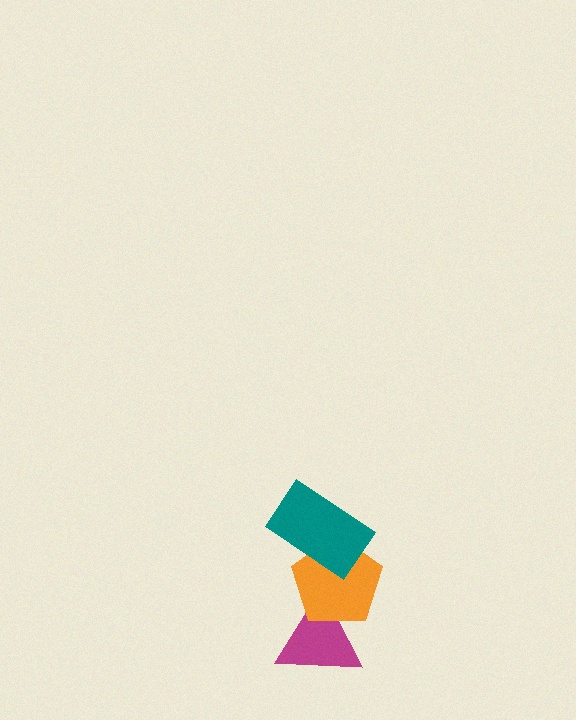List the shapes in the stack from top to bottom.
From top to bottom: the teal rectangle, the orange pentagon, the magenta triangle.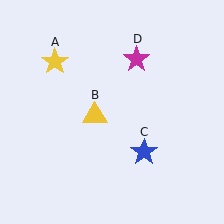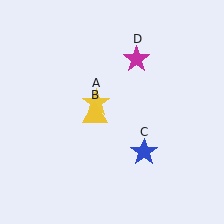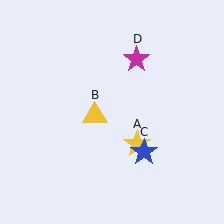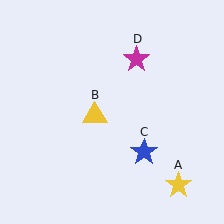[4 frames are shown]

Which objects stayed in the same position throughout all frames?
Yellow triangle (object B) and blue star (object C) and magenta star (object D) remained stationary.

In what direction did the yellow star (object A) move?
The yellow star (object A) moved down and to the right.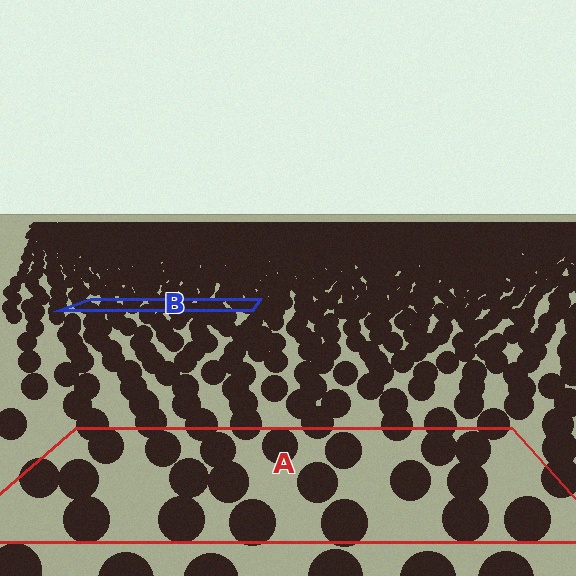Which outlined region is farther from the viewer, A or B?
Region B is farther from the viewer — the texture elements inside it appear smaller and more densely packed.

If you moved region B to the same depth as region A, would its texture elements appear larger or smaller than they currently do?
They would appear larger. At a closer depth, the same texture elements are projected at a bigger on-screen size.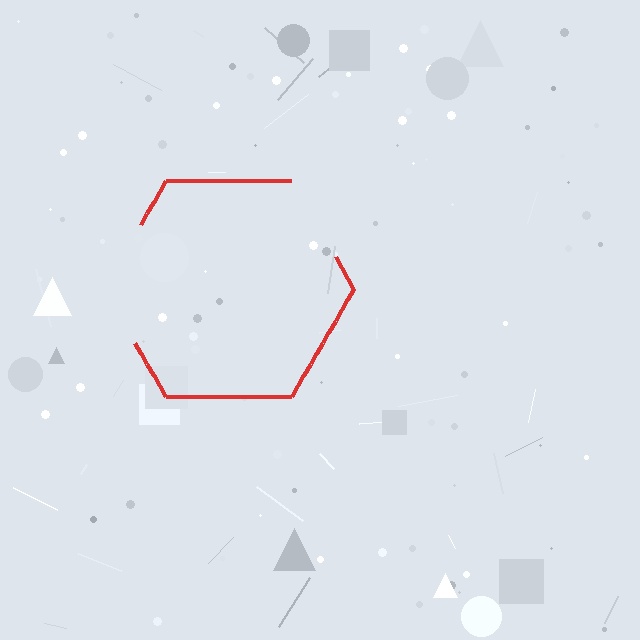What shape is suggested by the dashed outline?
The dashed outline suggests a hexagon.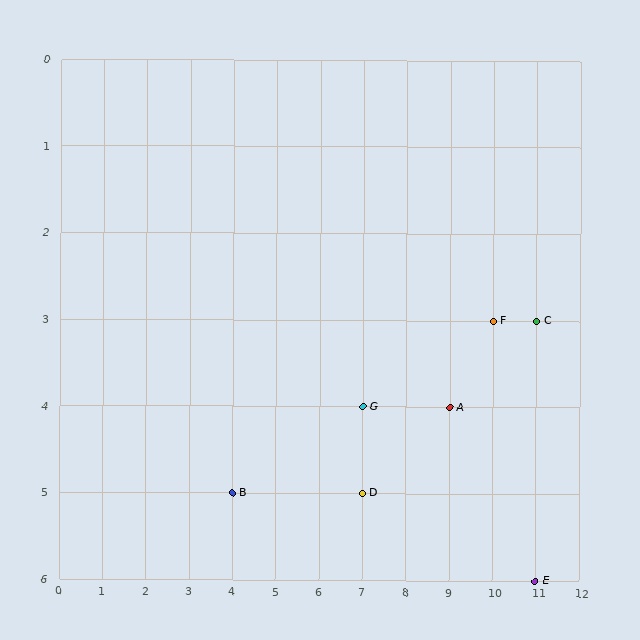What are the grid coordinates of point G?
Point G is at grid coordinates (7, 4).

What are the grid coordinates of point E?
Point E is at grid coordinates (11, 6).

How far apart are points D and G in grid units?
Points D and G are 1 row apart.